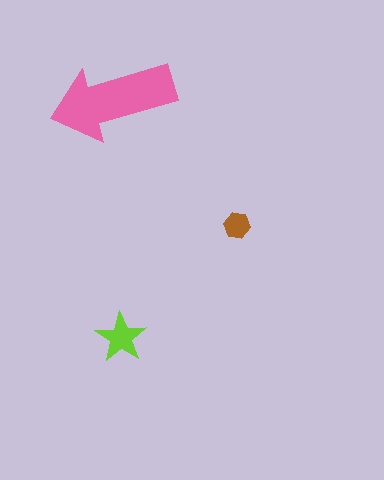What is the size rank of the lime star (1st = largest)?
2nd.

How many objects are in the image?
There are 3 objects in the image.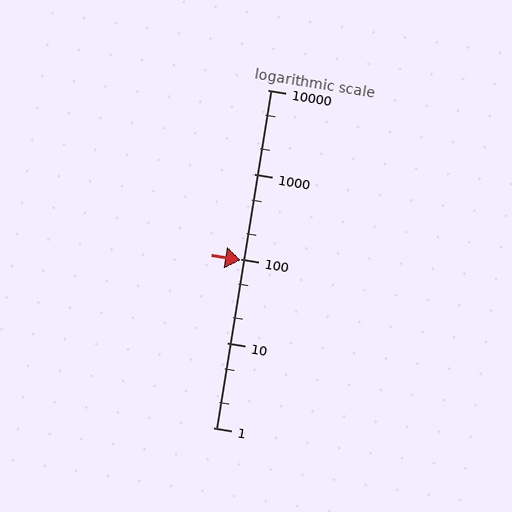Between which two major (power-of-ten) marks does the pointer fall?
The pointer is between 10 and 100.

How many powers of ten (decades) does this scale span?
The scale spans 4 decades, from 1 to 10000.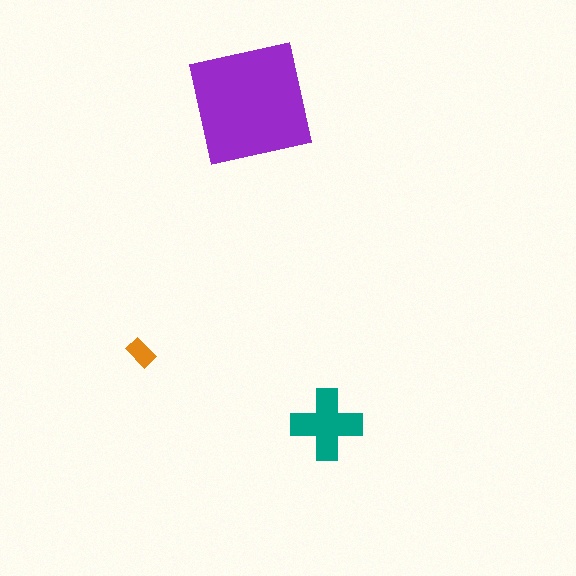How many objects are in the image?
There are 3 objects in the image.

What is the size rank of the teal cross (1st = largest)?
2nd.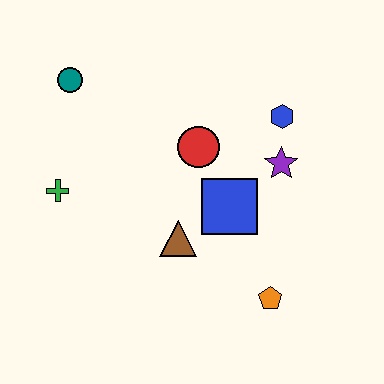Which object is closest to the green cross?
The teal circle is closest to the green cross.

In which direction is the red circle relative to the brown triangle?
The red circle is above the brown triangle.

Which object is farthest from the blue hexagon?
The green cross is farthest from the blue hexagon.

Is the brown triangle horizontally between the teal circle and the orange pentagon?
Yes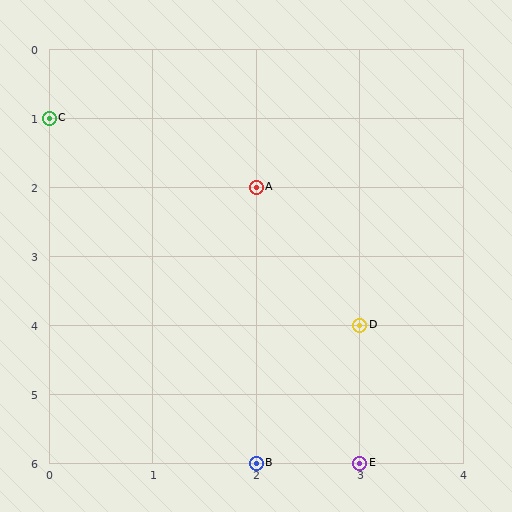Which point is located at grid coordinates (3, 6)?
Point E is at (3, 6).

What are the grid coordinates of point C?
Point C is at grid coordinates (0, 1).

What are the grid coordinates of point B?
Point B is at grid coordinates (2, 6).